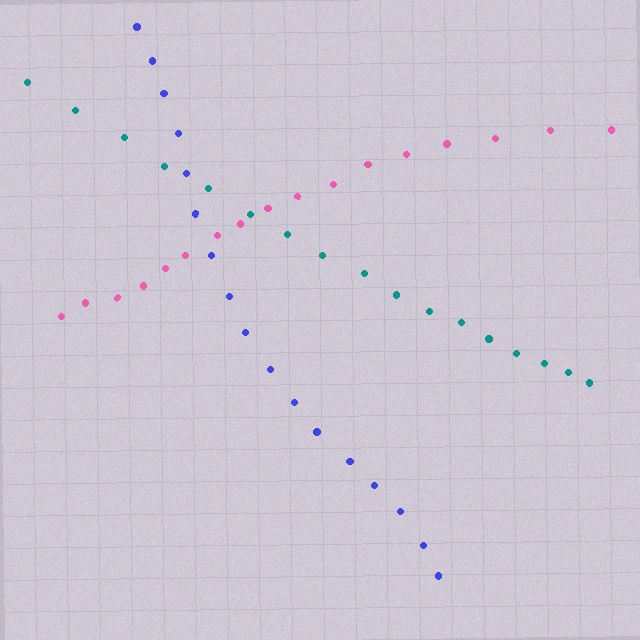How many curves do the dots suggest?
There are 3 distinct paths.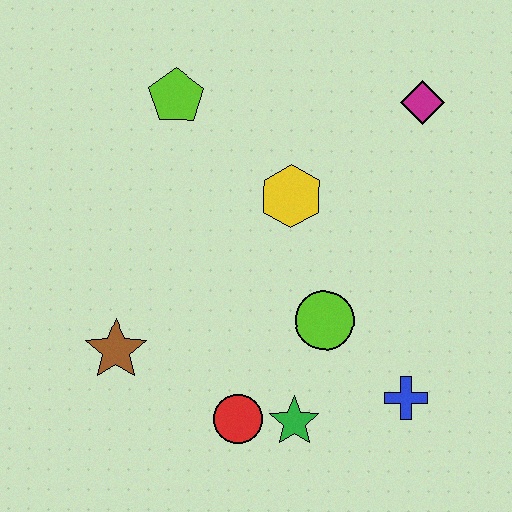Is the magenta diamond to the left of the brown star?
No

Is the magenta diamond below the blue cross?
No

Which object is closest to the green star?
The red circle is closest to the green star.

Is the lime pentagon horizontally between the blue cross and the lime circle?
No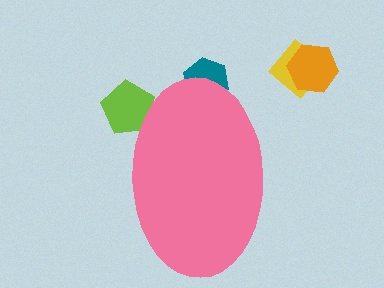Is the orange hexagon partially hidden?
No, the orange hexagon is fully visible.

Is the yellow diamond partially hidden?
No, the yellow diamond is fully visible.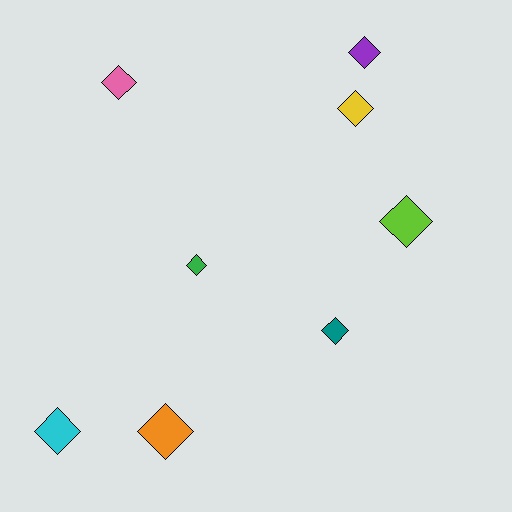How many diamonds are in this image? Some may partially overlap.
There are 8 diamonds.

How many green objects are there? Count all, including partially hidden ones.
There is 1 green object.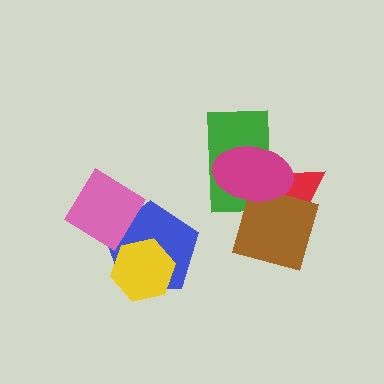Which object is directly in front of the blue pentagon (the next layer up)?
The pink diamond is directly in front of the blue pentagon.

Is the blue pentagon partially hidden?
Yes, it is partially covered by another shape.